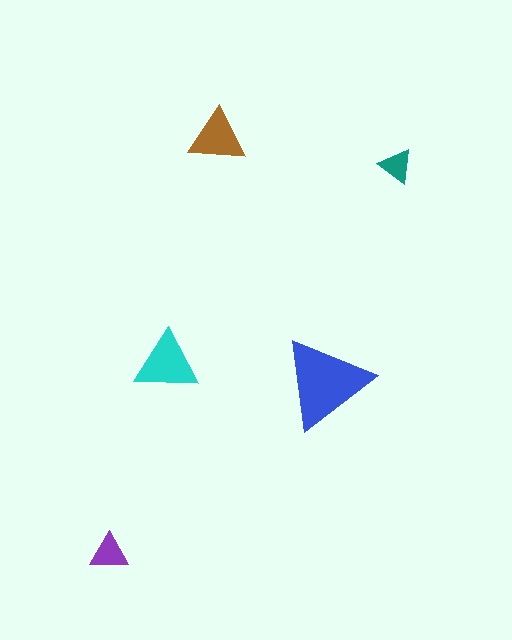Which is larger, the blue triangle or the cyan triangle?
The blue one.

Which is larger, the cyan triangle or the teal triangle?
The cyan one.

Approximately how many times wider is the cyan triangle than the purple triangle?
About 1.5 times wider.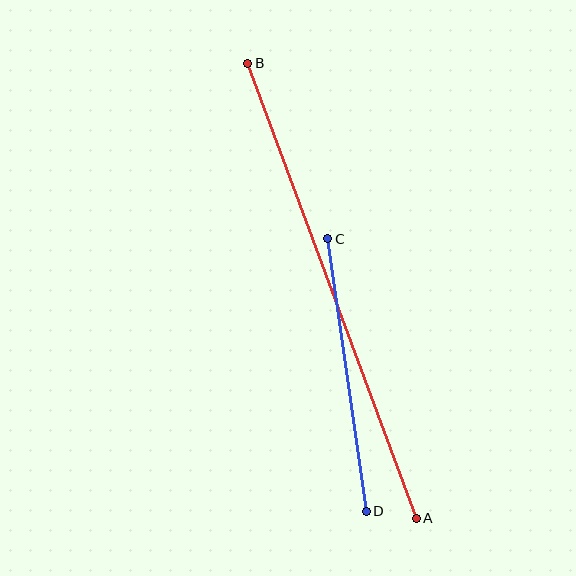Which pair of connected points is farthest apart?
Points A and B are farthest apart.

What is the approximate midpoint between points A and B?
The midpoint is at approximately (332, 291) pixels.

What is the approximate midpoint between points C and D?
The midpoint is at approximately (347, 375) pixels.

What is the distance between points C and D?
The distance is approximately 275 pixels.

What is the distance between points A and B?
The distance is approximately 485 pixels.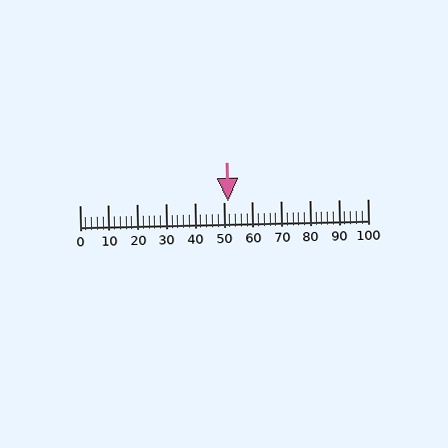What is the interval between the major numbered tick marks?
The major tick marks are spaced 10 units apart.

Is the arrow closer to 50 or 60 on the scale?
The arrow is closer to 50.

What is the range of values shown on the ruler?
The ruler shows values from 0 to 100.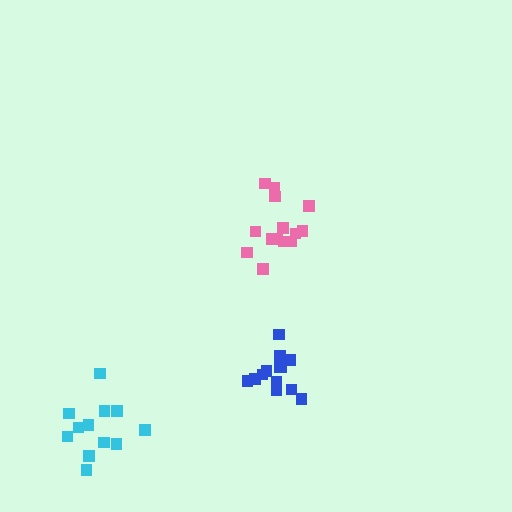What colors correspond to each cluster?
The clusters are colored: pink, cyan, blue.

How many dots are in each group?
Group 1: 14 dots, Group 2: 12 dots, Group 3: 13 dots (39 total).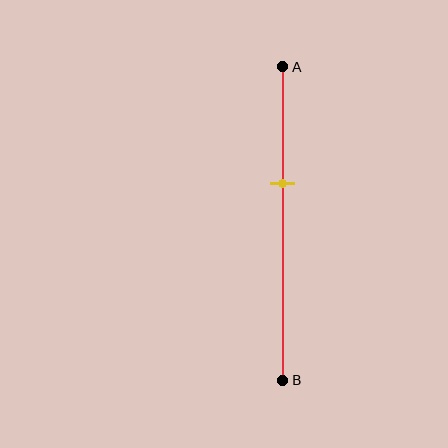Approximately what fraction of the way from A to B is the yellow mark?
The yellow mark is approximately 35% of the way from A to B.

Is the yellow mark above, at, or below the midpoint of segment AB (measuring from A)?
The yellow mark is above the midpoint of segment AB.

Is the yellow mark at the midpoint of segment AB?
No, the mark is at about 35% from A, not at the 50% midpoint.